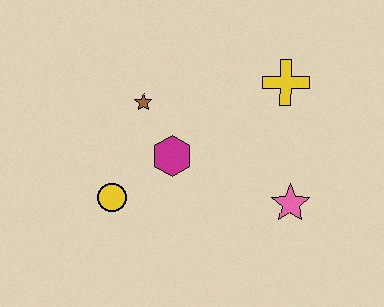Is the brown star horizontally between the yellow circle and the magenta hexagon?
Yes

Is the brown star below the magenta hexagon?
No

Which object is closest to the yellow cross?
The pink star is closest to the yellow cross.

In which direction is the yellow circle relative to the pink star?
The yellow circle is to the left of the pink star.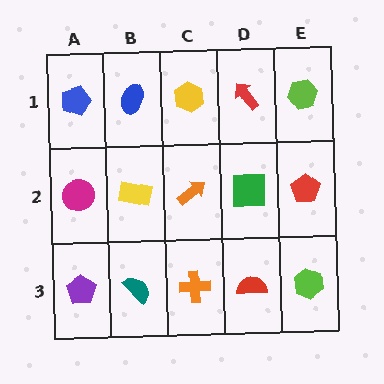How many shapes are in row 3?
5 shapes.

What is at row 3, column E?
A lime hexagon.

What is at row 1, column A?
A blue pentagon.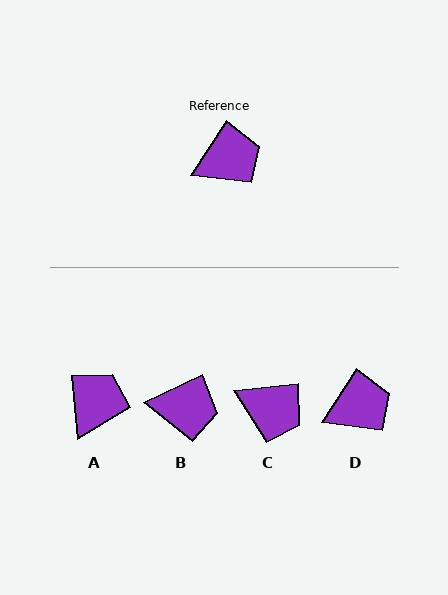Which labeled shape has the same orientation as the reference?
D.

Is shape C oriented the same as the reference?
No, it is off by about 51 degrees.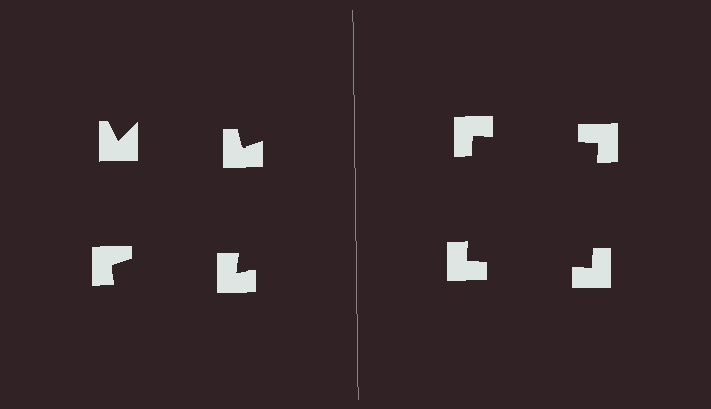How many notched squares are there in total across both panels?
8 — 4 on each side.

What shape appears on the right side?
An illusory square.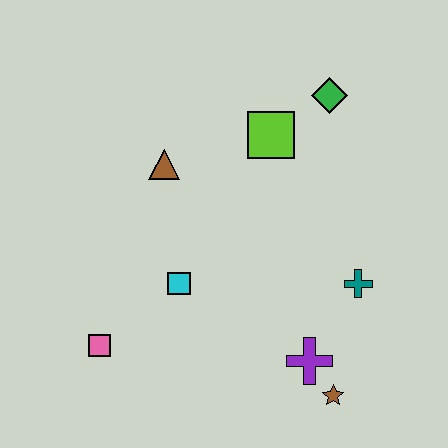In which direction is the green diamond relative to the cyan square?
The green diamond is above the cyan square.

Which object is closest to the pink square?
The cyan square is closest to the pink square.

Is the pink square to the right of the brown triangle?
No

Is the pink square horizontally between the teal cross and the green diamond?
No